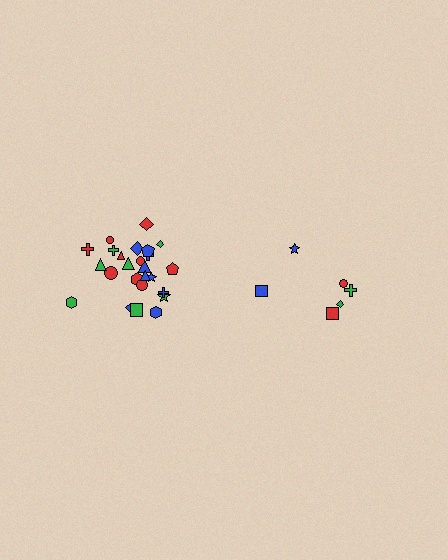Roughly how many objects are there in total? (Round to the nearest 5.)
Roughly 30 objects in total.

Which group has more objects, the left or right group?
The left group.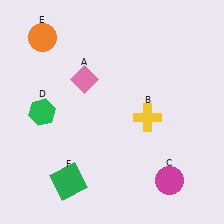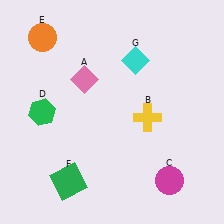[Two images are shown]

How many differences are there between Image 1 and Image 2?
There is 1 difference between the two images.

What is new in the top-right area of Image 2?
A cyan diamond (G) was added in the top-right area of Image 2.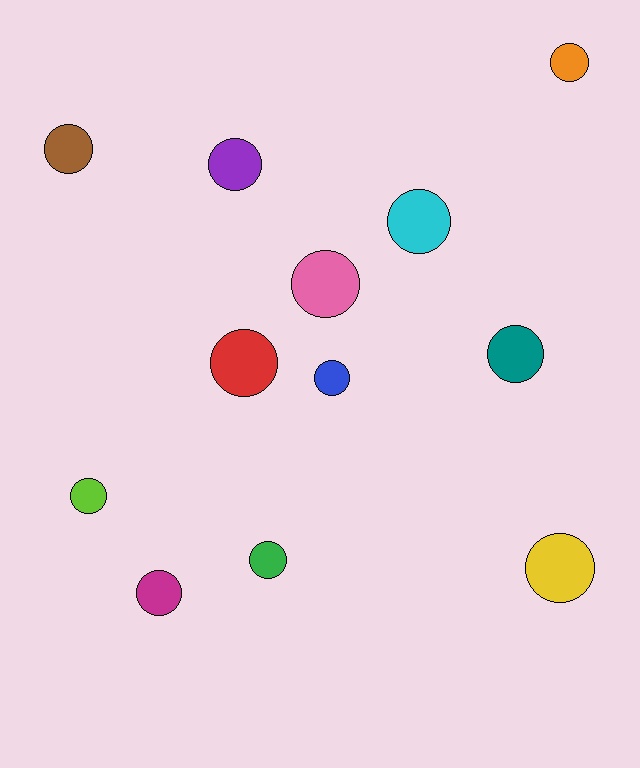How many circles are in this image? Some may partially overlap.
There are 12 circles.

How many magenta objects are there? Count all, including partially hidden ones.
There is 1 magenta object.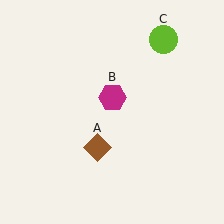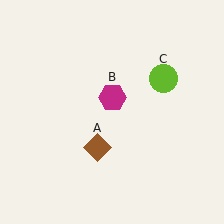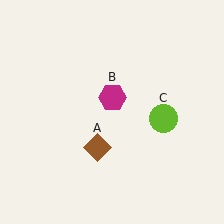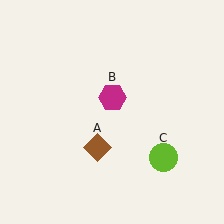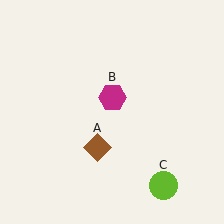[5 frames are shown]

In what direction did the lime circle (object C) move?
The lime circle (object C) moved down.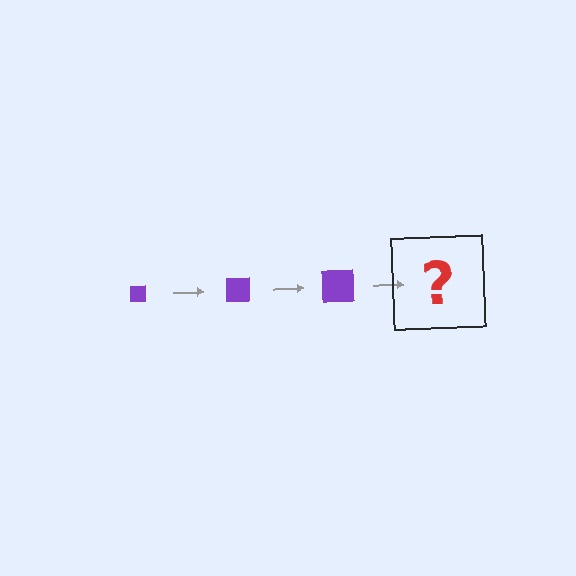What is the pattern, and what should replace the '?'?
The pattern is that the square gets progressively larger each step. The '?' should be a purple square, larger than the previous one.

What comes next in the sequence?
The next element should be a purple square, larger than the previous one.